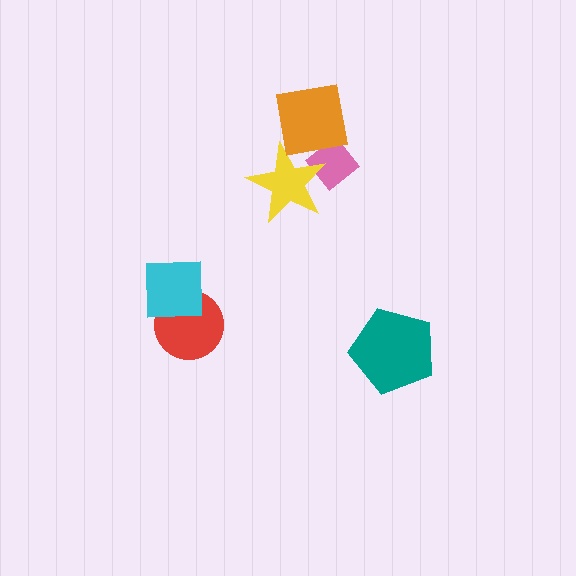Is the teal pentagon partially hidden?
No, no other shape covers it.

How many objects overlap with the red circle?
1 object overlaps with the red circle.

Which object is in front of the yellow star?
The orange square is in front of the yellow star.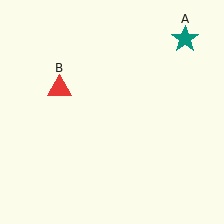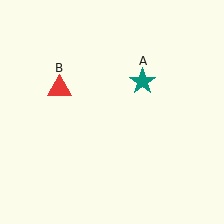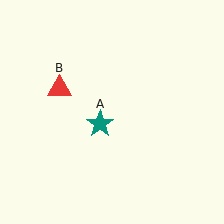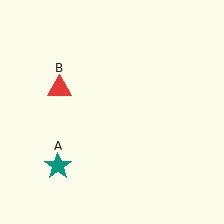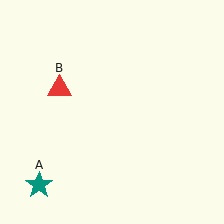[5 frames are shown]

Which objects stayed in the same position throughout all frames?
Red triangle (object B) remained stationary.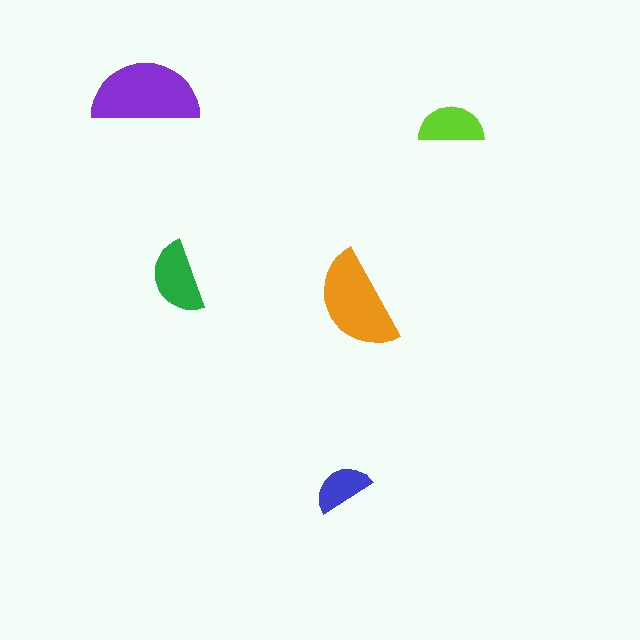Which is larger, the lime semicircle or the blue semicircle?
The lime one.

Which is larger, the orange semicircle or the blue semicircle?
The orange one.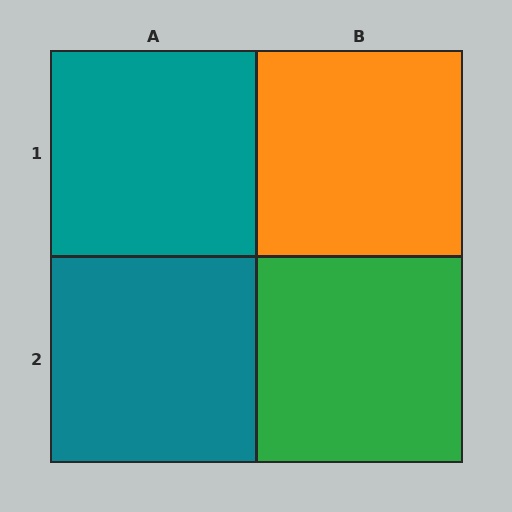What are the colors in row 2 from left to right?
Teal, green.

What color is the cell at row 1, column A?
Teal.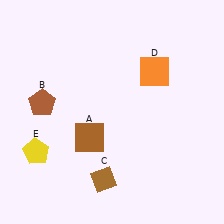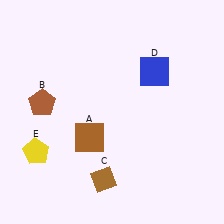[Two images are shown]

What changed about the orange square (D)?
In Image 1, D is orange. In Image 2, it changed to blue.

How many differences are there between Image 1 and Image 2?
There is 1 difference between the two images.